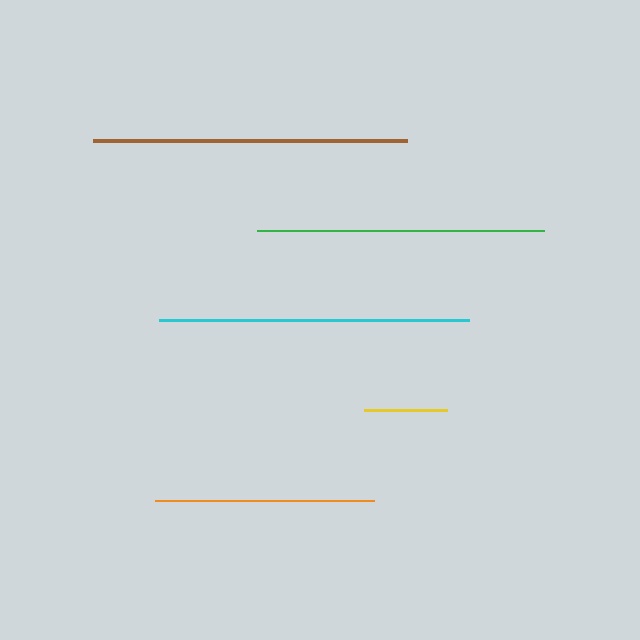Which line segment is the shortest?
The yellow line is the shortest at approximately 83 pixels.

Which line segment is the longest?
The brown line is the longest at approximately 314 pixels.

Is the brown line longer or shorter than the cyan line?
The brown line is longer than the cyan line.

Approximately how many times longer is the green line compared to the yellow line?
The green line is approximately 3.5 times the length of the yellow line.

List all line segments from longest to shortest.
From longest to shortest: brown, cyan, green, orange, yellow.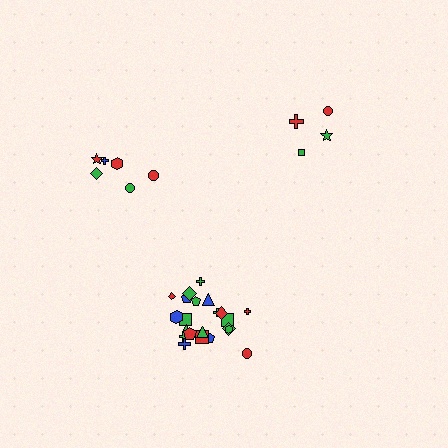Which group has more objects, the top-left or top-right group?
The top-left group.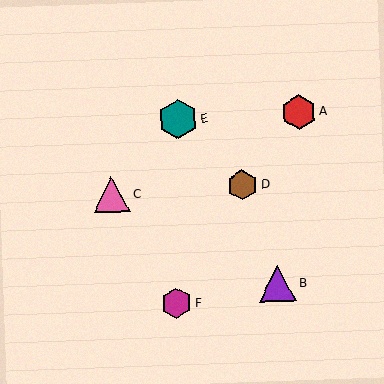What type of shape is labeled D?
Shape D is a brown hexagon.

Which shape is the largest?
The teal hexagon (labeled E) is the largest.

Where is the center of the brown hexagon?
The center of the brown hexagon is at (243, 185).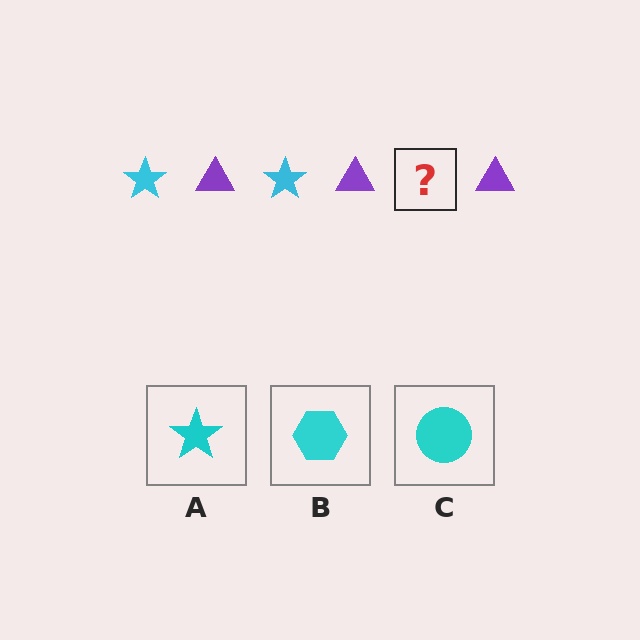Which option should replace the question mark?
Option A.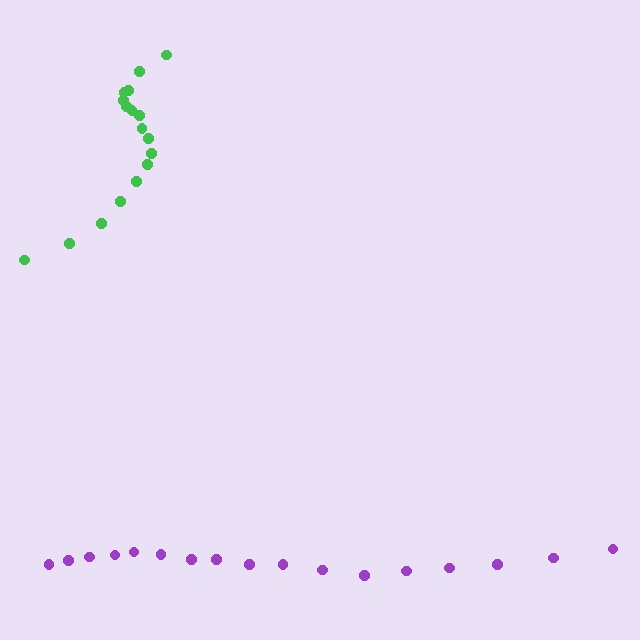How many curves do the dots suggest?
There are 2 distinct paths.